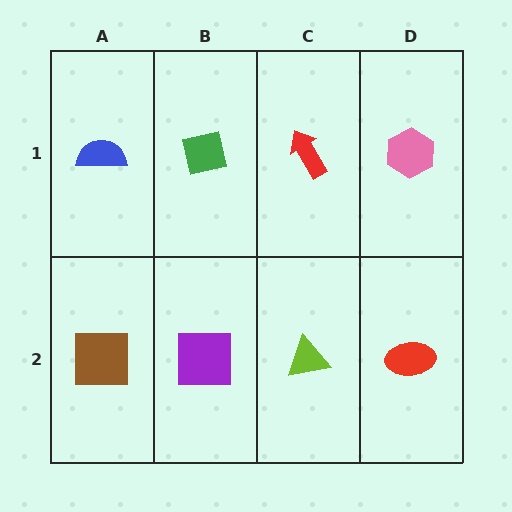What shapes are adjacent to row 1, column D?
A red ellipse (row 2, column D), a red arrow (row 1, column C).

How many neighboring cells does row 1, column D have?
2.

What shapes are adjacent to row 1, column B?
A purple square (row 2, column B), a blue semicircle (row 1, column A), a red arrow (row 1, column C).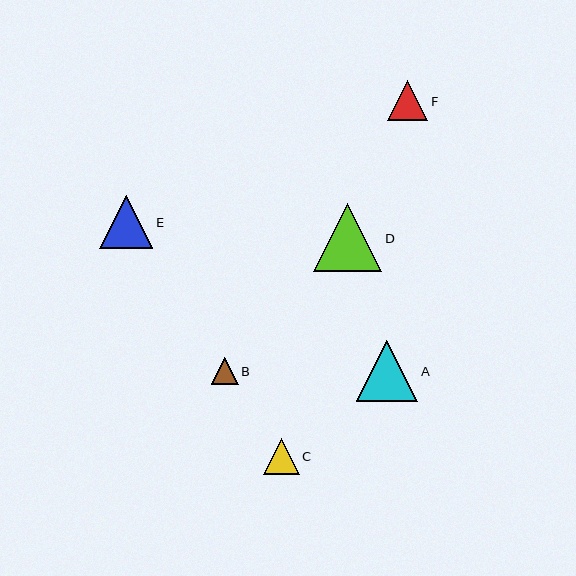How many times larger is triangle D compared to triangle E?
Triangle D is approximately 1.3 times the size of triangle E.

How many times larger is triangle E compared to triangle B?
Triangle E is approximately 2.0 times the size of triangle B.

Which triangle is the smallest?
Triangle B is the smallest with a size of approximately 26 pixels.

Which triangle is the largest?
Triangle D is the largest with a size of approximately 68 pixels.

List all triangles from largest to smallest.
From largest to smallest: D, A, E, F, C, B.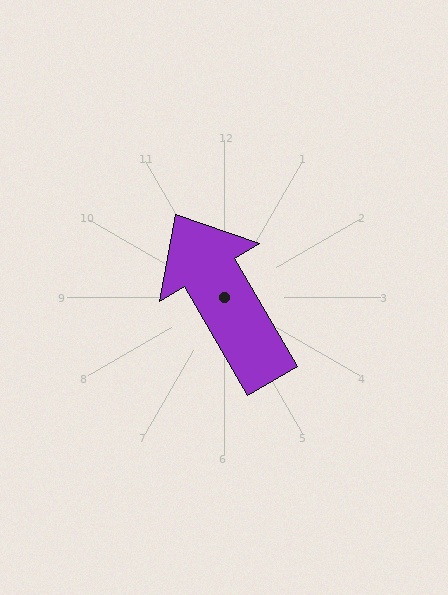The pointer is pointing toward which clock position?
Roughly 11 o'clock.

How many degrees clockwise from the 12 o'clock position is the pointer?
Approximately 330 degrees.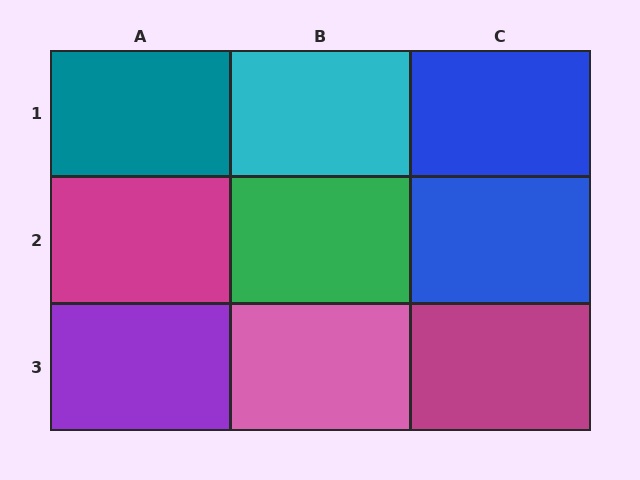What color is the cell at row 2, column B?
Green.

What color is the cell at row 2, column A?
Magenta.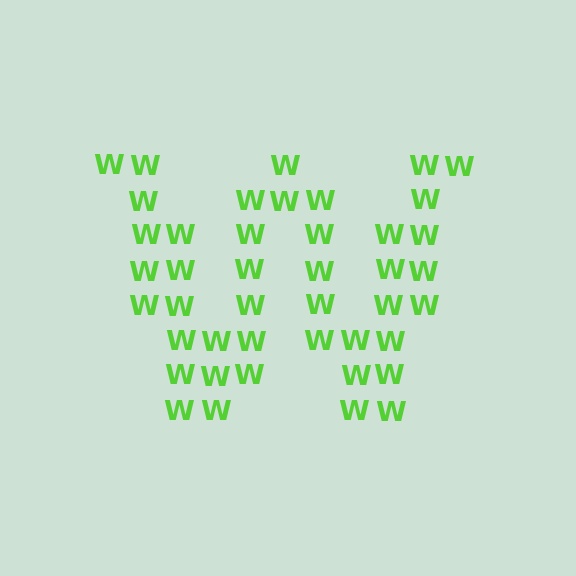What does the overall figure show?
The overall figure shows the letter W.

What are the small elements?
The small elements are letter W's.